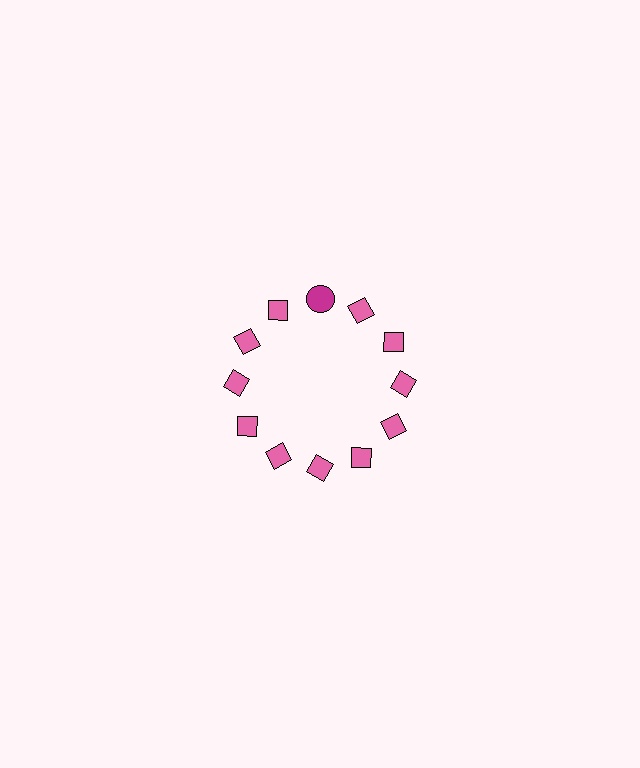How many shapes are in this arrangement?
There are 12 shapes arranged in a ring pattern.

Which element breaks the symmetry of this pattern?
The magenta circle at roughly the 12 o'clock position breaks the symmetry. All other shapes are pink diamonds.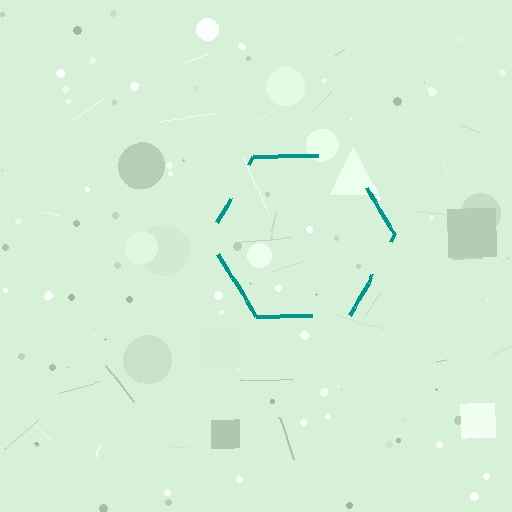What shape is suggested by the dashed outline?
The dashed outline suggests a hexagon.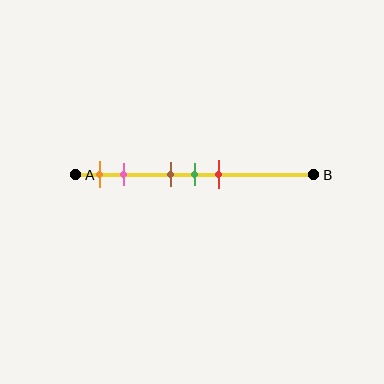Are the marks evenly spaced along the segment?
No, the marks are not evenly spaced.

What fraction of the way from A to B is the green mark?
The green mark is approximately 50% (0.5) of the way from A to B.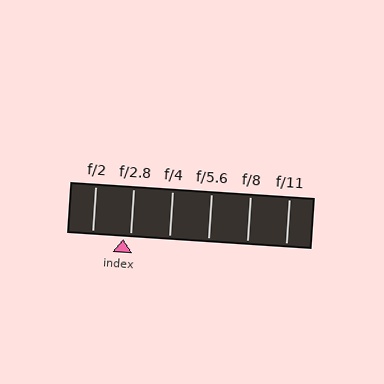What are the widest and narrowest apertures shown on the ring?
The widest aperture shown is f/2 and the narrowest is f/11.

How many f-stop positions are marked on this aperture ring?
There are 6 f-stop positions marked.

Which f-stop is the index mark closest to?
The index mark is closest to f/2.8.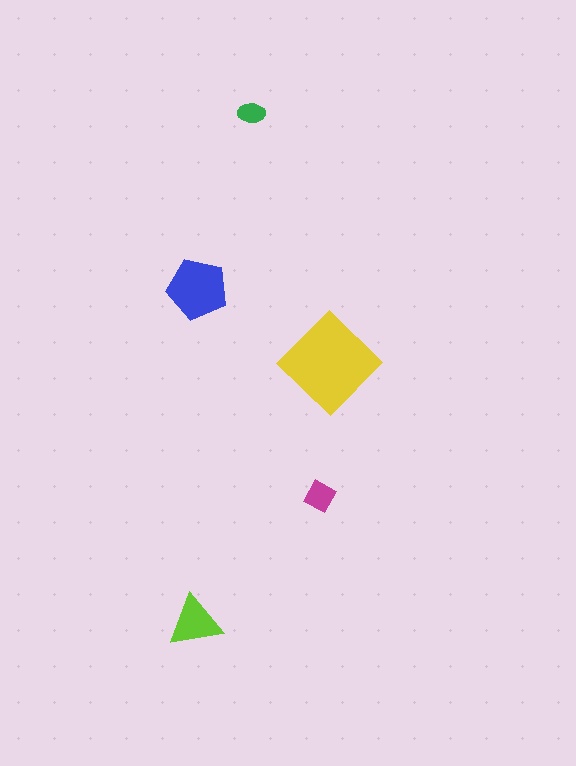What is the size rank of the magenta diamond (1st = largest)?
4th.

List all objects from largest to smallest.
The yellow diamond, the blue pentagon, the lime triangle, the magenta diamond, the green ellipse.